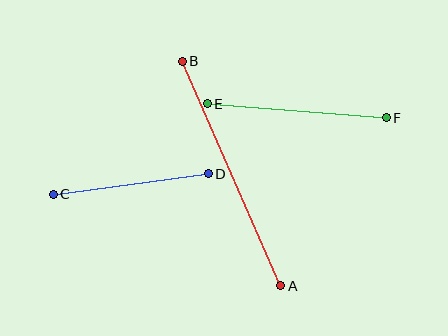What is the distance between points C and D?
The distance is approximately 156 pixels.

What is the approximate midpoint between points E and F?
The midpoint is at approximately (297, 111) pixels.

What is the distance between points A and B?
The distance is approximately 245 pixels.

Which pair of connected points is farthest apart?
Points A and B are farthest apart.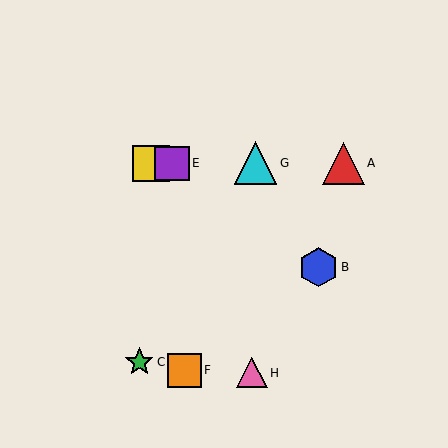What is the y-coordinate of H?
Object H is at y≈373.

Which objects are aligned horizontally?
Objects A, D, E, G are aligned horizontally.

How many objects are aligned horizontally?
4 objects (A, D, E, G) are aligned horizontally.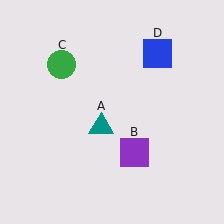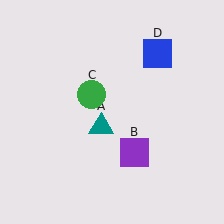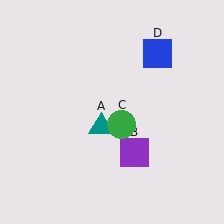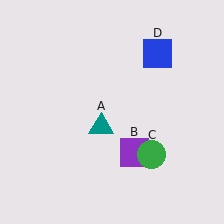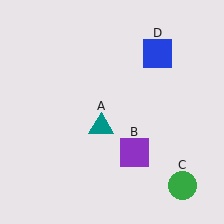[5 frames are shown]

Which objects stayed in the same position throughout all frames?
Teal triangle (object A) and purple square (object B) and blue square (object D) remained stationary.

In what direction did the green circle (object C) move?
The green circle (object C) moved down and to the right.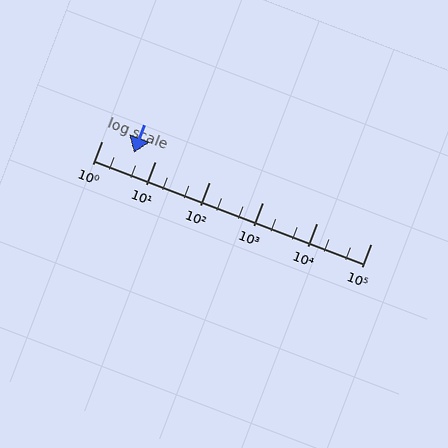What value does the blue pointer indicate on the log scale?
The pointer indicates approximately 3.9.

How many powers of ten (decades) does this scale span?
The scale spans 5 decades, from 1 to 100000.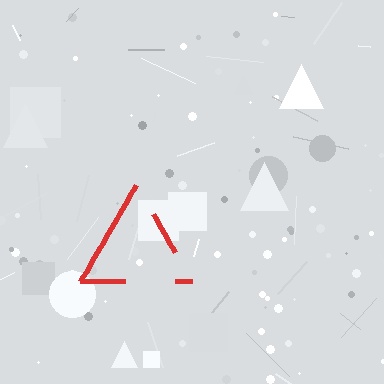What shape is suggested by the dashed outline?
The dashed outline suggests a triangle.